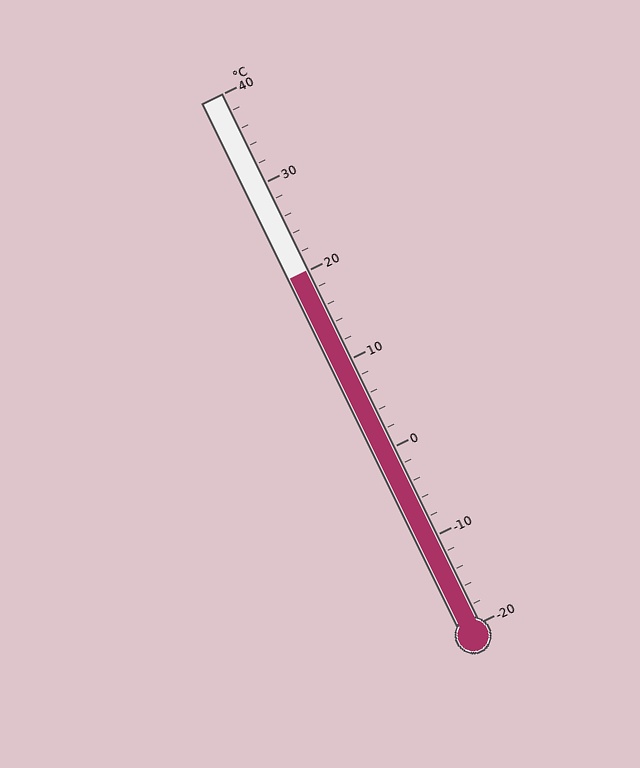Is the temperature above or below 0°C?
The temperature is above 0°C.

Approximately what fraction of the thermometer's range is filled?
The thermometer is filled to approximately 65% of its range.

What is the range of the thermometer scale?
The thermometer scale ranges from -20°C to 40°C.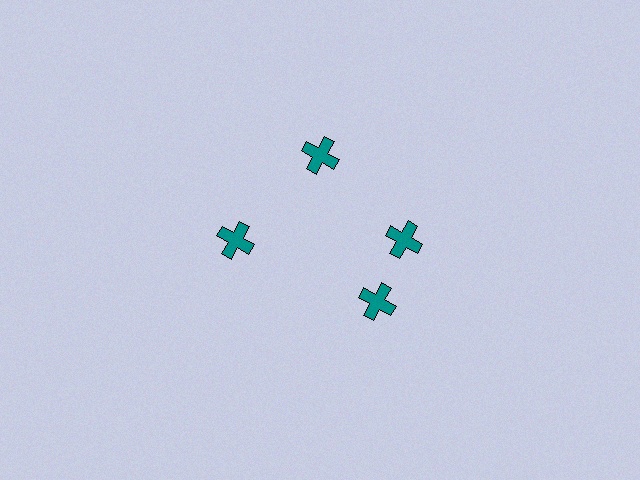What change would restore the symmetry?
The symmetry would be restored by rotating it back into even spacing with its neighbors so that all 4 crosses sit at equal angles and equal distance from the center.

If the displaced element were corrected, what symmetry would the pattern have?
It would have 4-fold rotational symmetry — the pattern would map onto itself every 90 degrees.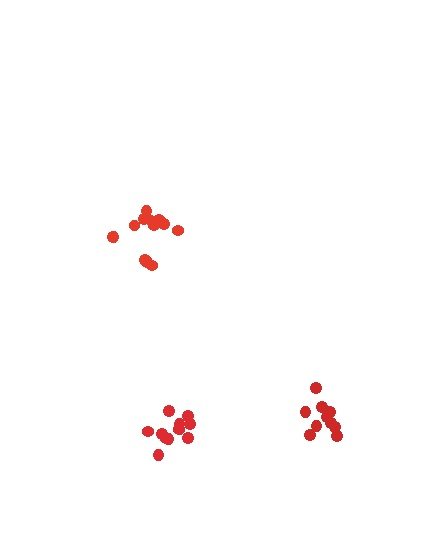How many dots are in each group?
Group 1: 12 dots, Group 2: 13 dots, Group 3: 10 dots (35 total).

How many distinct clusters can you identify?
There are 3 distinct clusters.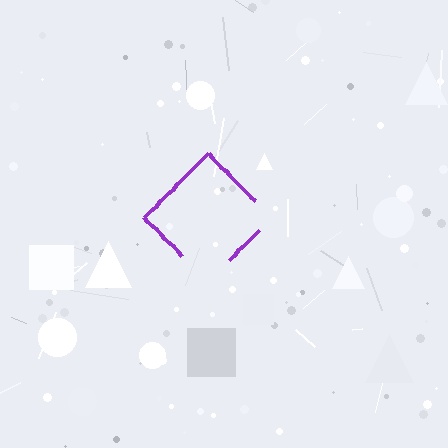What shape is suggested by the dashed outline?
The dashed outline suggests a diamond.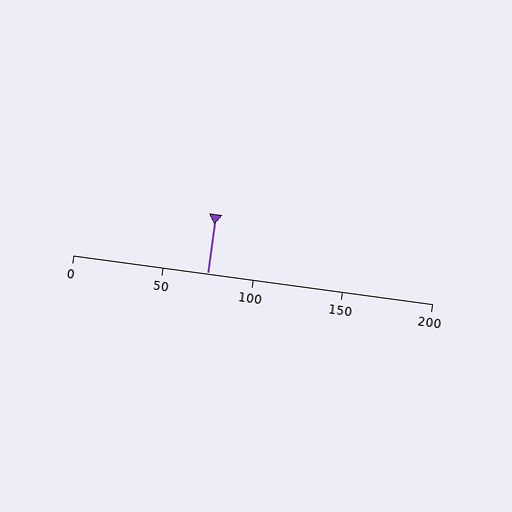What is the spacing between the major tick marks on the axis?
The major ticks are spaced 50 apart.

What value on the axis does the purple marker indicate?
The marker indicates approximately 75.